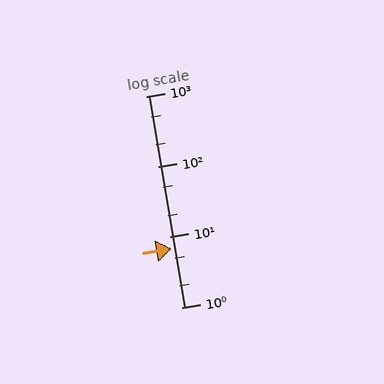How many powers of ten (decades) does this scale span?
The scale spans 3 decades, from 1 to 1000.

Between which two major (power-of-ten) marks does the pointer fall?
The pointer is between 1 and 10.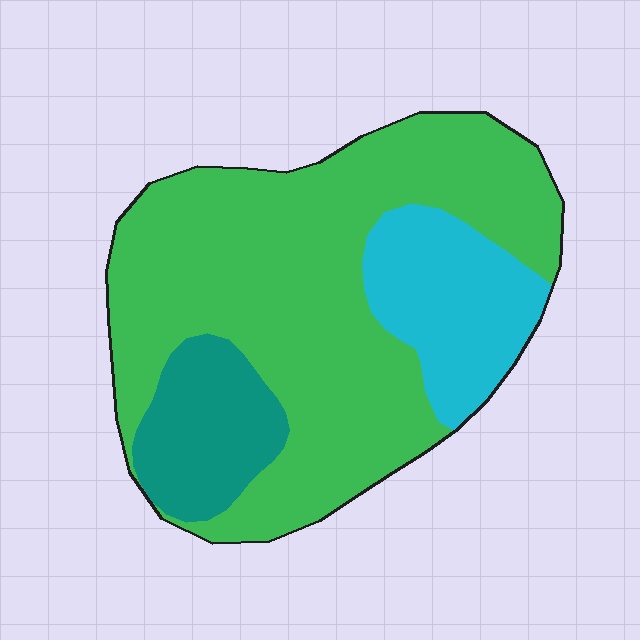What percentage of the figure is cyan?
Cyan covers 18% of the figure.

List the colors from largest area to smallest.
From largest to smallest: green, cyan, teal.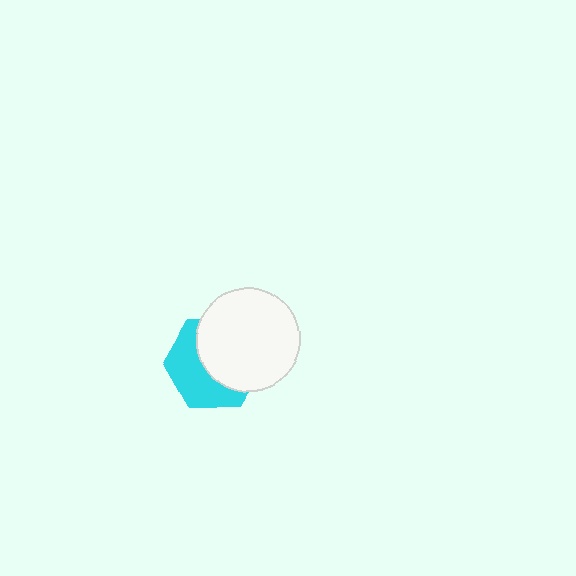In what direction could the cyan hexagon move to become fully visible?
The cyan hexagon could move toward the lower-left. That would shift it out from behind the white circle entirely.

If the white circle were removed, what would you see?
You would see the complete cyan hexagon.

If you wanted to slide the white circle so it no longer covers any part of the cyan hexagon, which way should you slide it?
Slide it toward the upper-right — that is the most direct way to separate the two shapes.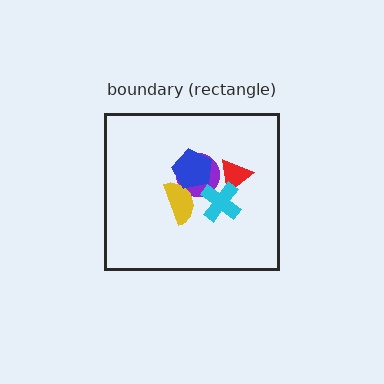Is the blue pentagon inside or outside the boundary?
Inside.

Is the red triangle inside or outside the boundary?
Inside.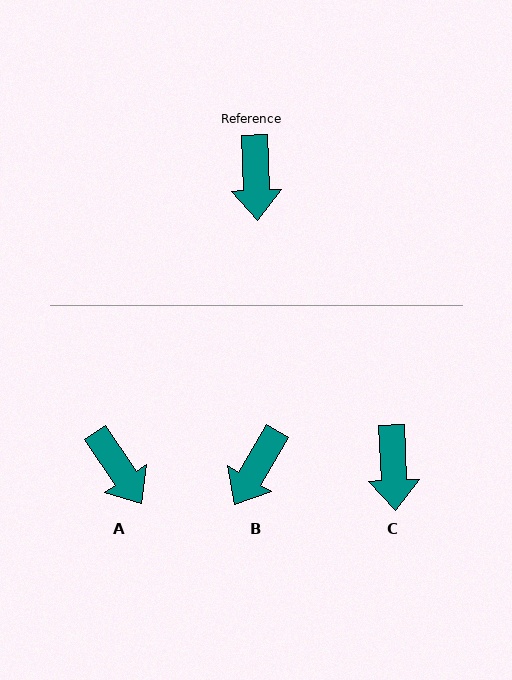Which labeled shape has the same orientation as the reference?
C.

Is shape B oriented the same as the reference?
No, it is off by about 33 degrees.